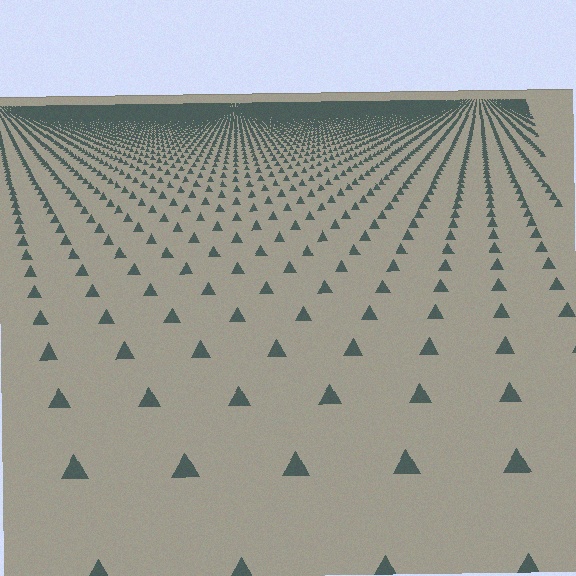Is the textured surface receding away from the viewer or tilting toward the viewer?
The surface is receding away from the viewer. Texture elements get smaller and denser toward the top.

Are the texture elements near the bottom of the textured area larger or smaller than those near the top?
Larger. Near the bottom, elements are closer to the viewer and appear at a bigger on-screen size.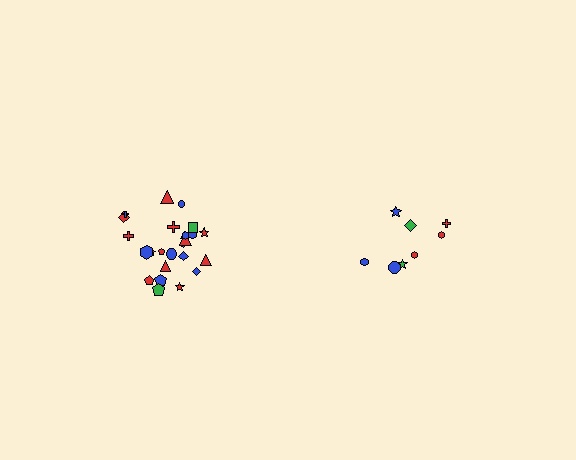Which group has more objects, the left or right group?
The left group.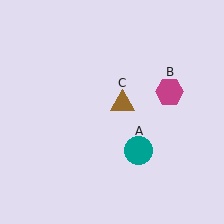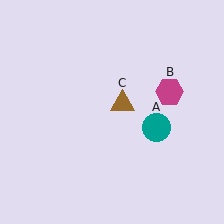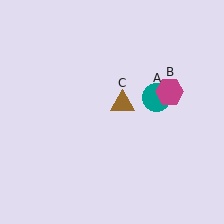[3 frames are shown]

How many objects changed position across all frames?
1 object changed position: teal circle (object A).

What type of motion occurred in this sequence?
The teal circle (object A) rotated counterclockwise around the center of the scene.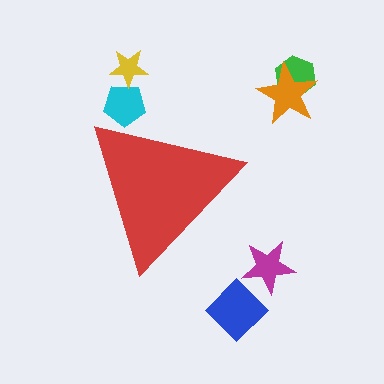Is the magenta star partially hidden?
No, the magenta star is fully visible.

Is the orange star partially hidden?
No, the orange star is fully visible.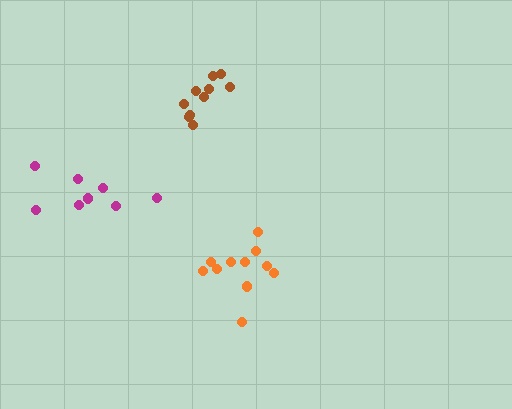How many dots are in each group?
Group 1: 10 dots, Group 2: 11 dots, Group 3: 8 dots (29 total).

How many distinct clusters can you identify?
There are 3 distinct clusters.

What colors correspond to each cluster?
The clusters are colored: brown, orange, magenta.